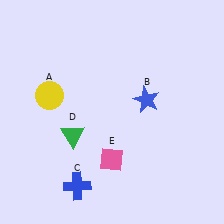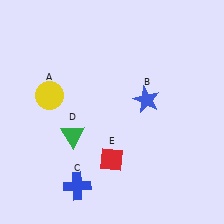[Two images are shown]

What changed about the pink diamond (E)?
In Image 1, E is pink. In Image 2, it changed to red.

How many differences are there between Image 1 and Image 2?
There is 1 difference between the two images.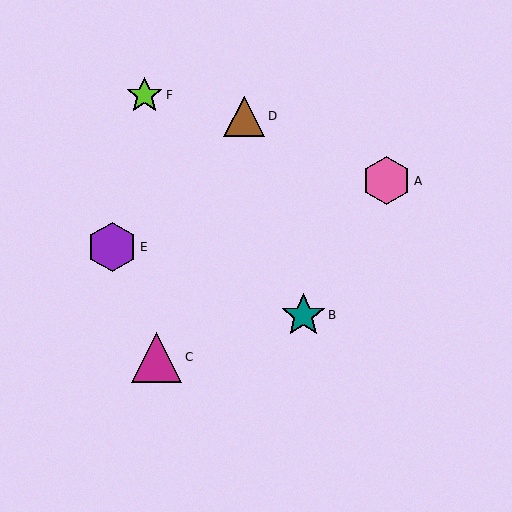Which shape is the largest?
The magenta triangle (labeled C) is the largest.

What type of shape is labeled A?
Shape A is a pink hexagon.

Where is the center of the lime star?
The center of the lime star is at (145, 95).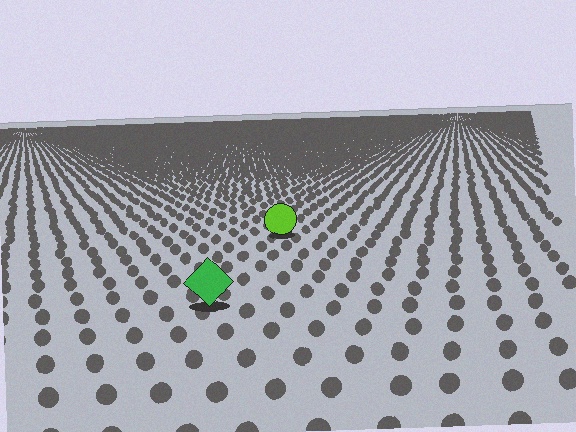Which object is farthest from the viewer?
The lime circle is farthest from the viewer. It appears smaller and the ground texture around it is denser.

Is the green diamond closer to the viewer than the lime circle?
Yes. The green diamond is closer — you can tell from the texture gradient: the ground texture is coarser near it.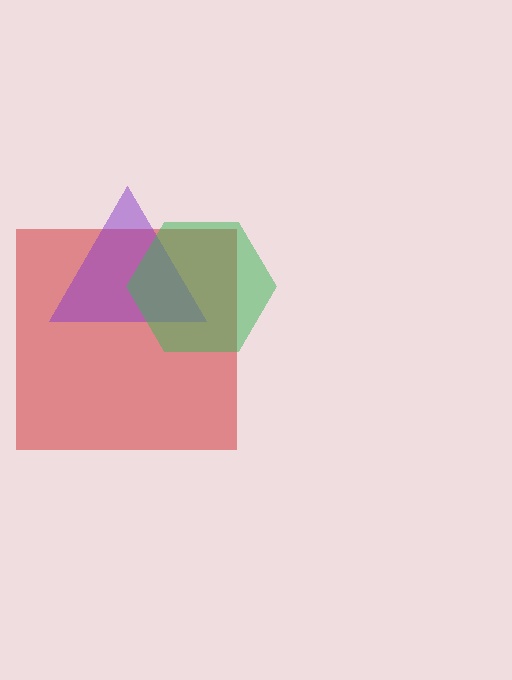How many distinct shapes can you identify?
There are 3 distinct shapes: a red square, a purple triangle, a green hexagon.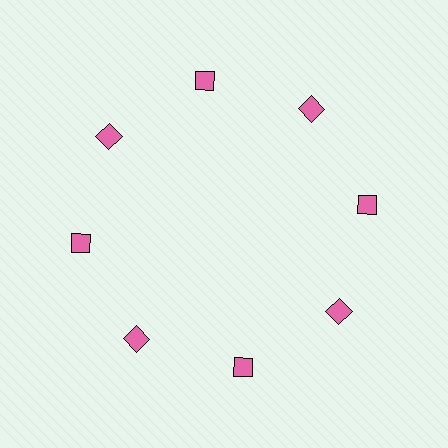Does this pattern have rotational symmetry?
Yes, this pattern has 8-fold rotational symmetry. It looks the same after rotating 45 degrees around the center.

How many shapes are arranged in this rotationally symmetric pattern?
There are 8 shapes, arranged in 8 groups of 1.